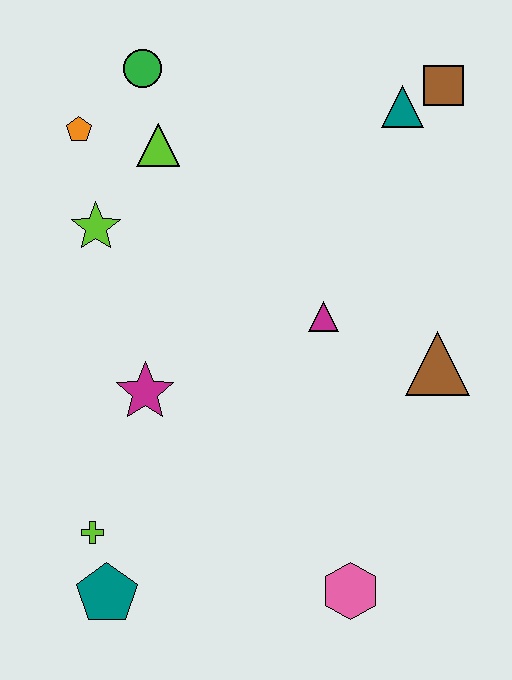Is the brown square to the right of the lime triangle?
Yes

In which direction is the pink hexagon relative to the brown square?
The pink hexagon is below the brown square.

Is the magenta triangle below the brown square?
Yes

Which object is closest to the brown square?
The teal triangle is closest to the brown square.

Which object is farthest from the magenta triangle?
The teal pentagon is farthest from the magenta triangle.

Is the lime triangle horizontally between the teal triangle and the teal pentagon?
Yes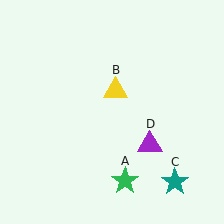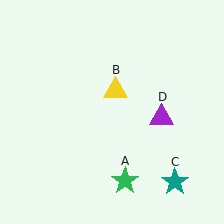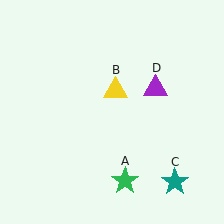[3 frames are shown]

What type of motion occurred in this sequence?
The purple triangle (object D) rotated counterclockwise around the center of the scene.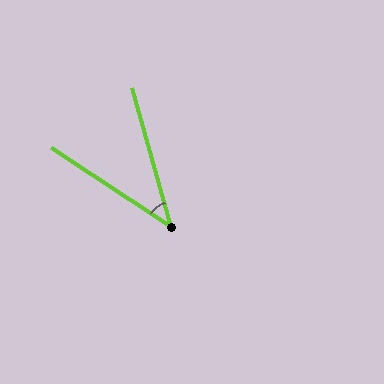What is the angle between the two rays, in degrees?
Approximately 41 degrees.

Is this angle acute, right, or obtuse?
It is acute.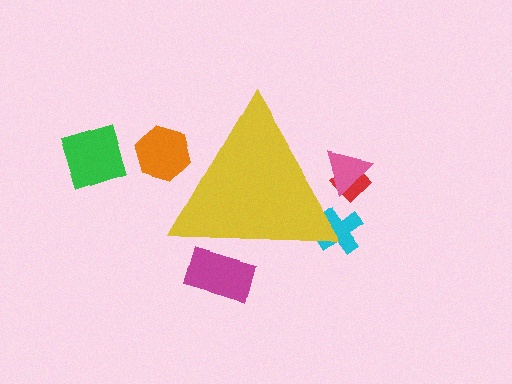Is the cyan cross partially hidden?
Yes, the cyan cross is partially hidden behind the yellow triangle.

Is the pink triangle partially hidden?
Yes, the pink triangle is partially hidden behind the yellow triangle.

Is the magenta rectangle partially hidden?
Yes, the magenta rectangle is partially hidden behind the yellow triangle.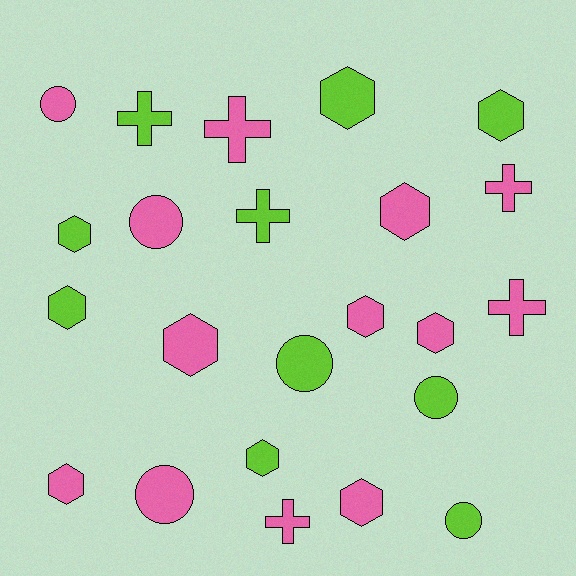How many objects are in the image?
There are 23 objects.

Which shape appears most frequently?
Hexagon, with 11 objects.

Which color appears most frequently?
Pink, with 13 objects.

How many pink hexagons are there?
There are 6 pink hexagons.